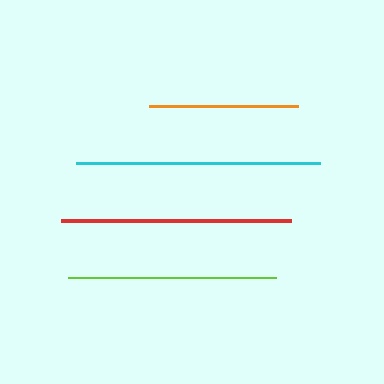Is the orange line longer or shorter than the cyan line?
The cyan line is longer than the orange line.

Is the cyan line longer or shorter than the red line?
The cyan line is longer than the red line.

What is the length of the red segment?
The red segment is approximately 230 pixels long.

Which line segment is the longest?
The cyan line is the longest at approximately 244 pixels.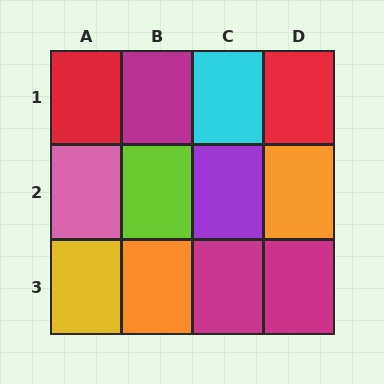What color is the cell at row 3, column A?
Yellow.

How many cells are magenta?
3 cells are magenta.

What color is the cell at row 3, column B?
Orange.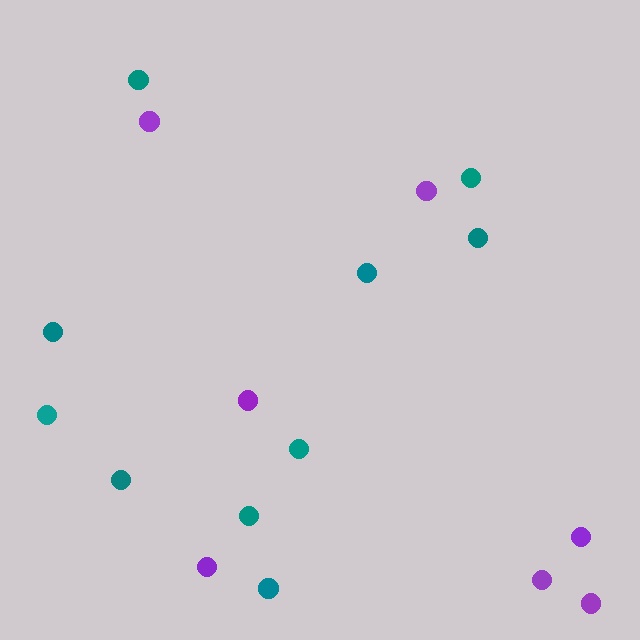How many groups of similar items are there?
There are 2 groups: one group of purple circles (7) and one group of teal circles (10).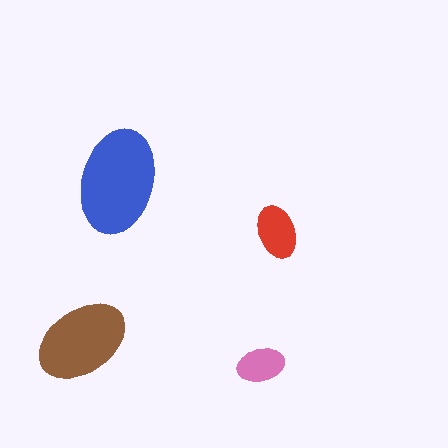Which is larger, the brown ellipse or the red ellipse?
The brown one.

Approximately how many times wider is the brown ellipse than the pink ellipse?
About 2 times wider.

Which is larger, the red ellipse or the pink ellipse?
The red one.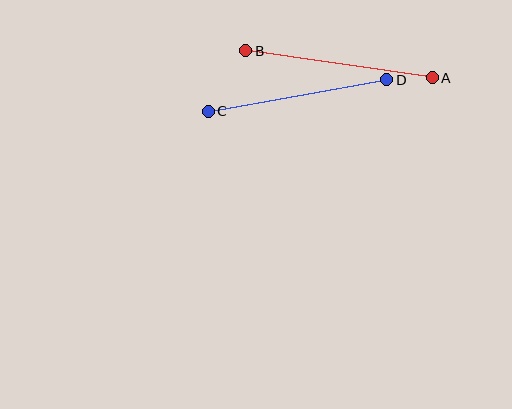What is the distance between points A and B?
The distance is approximately 189 pixels.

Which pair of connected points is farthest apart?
Points A and B are farthest apart.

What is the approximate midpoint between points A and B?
The midpoint is at approximately (339, 64) pixels.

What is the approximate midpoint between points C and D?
The midpoint is at approximately (297, 95) pixels.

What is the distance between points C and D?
The distance is approximately 182 pixels.